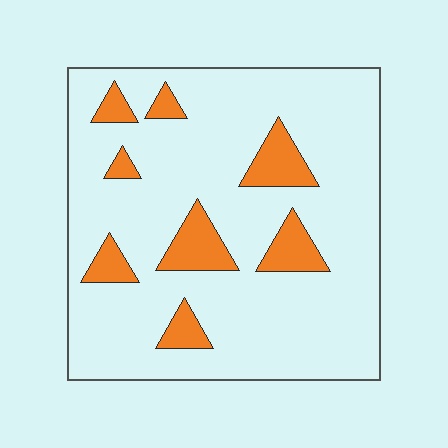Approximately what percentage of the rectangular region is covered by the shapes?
Approximately 15%.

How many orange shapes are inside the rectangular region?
8.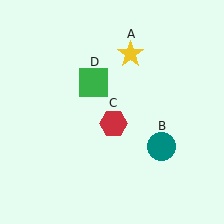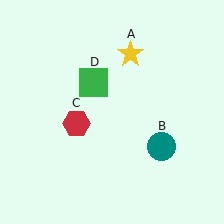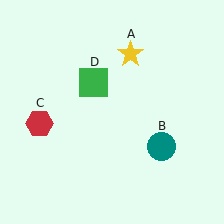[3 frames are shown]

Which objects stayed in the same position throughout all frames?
Yellow star (object A) and teal circle (object B) and green square (object D) remained stationary.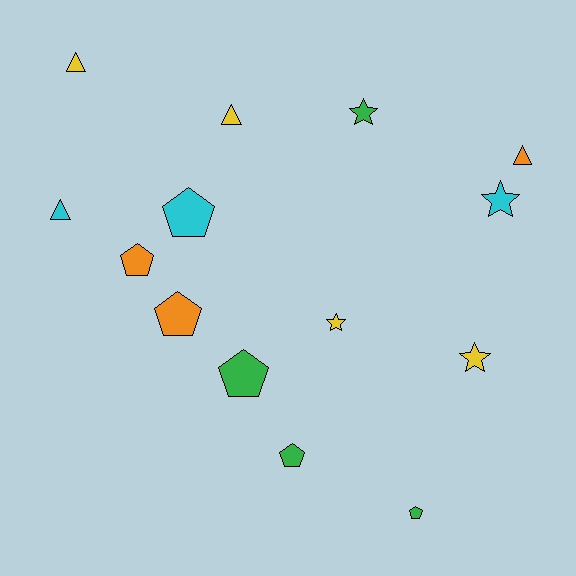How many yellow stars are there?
There are 2 yellow stars.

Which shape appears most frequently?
Pentagon, with 6 objects.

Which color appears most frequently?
Yellow, with 4 objects.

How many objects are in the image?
There are 14 objects.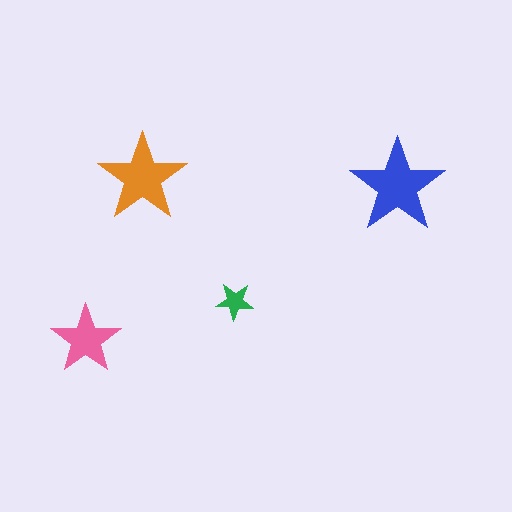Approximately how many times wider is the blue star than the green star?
About 2.5 times wider.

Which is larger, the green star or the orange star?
The orange one.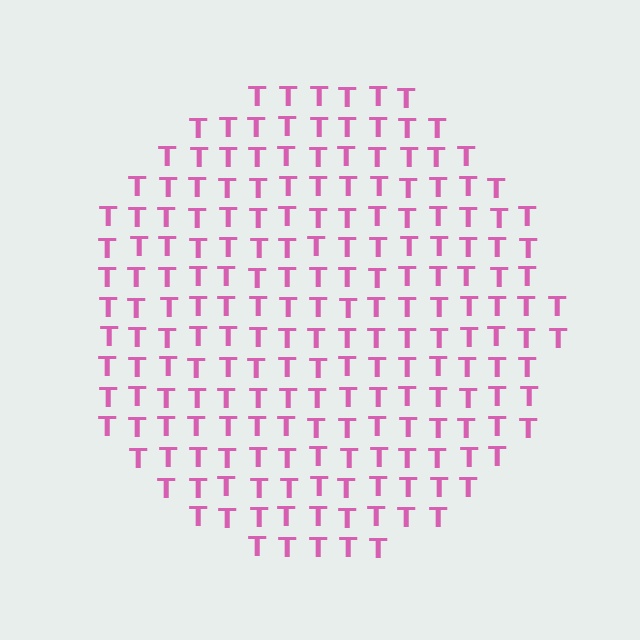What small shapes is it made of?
It is made of small letter T's.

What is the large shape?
The large shape is a circle.